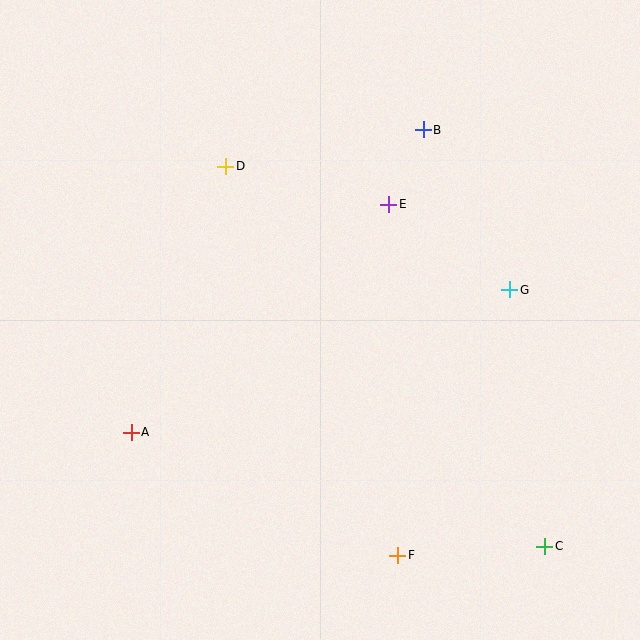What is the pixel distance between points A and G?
The distance between A and G is 405 pixels.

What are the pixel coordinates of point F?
Point F is at (398, 555).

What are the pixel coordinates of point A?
Point A is at (131, 432).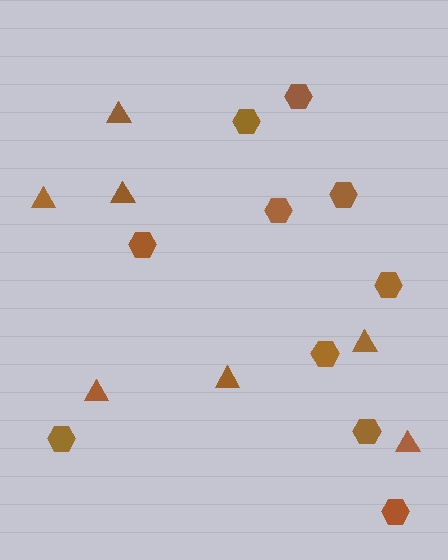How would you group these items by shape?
There are 2 groups: one group of hexagons (10) and one group of triangles (7).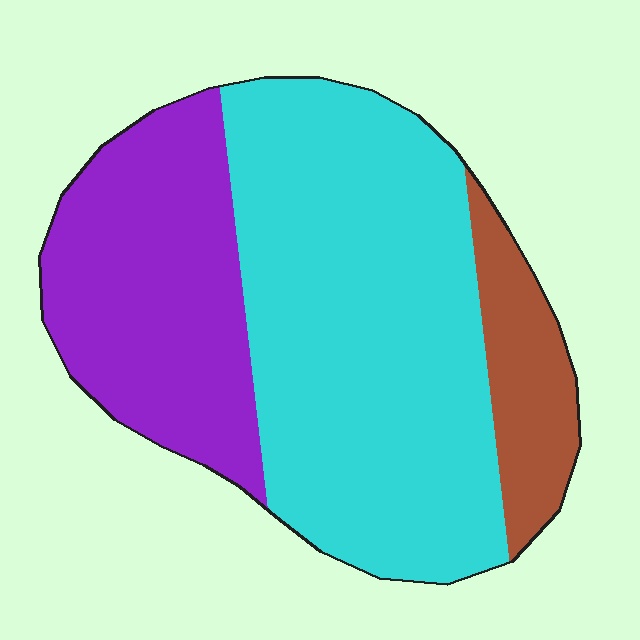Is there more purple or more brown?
Purple.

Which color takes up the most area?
Cyan, at roughly 55%.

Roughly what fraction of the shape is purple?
Purple takes up about one third (1/3) of the shape.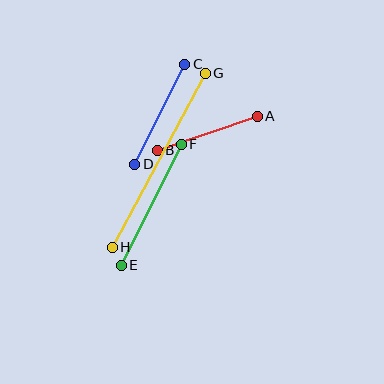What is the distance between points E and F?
The distance is approximately 135 pixels.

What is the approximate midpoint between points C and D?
The midpoint is at approximately (160, 114) pixels.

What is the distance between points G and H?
The distance is approximately 197 pixels.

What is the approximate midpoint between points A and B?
The midpoint is at approximately (207, 133) pixels.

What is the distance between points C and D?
The distance is approximately 112 pixels.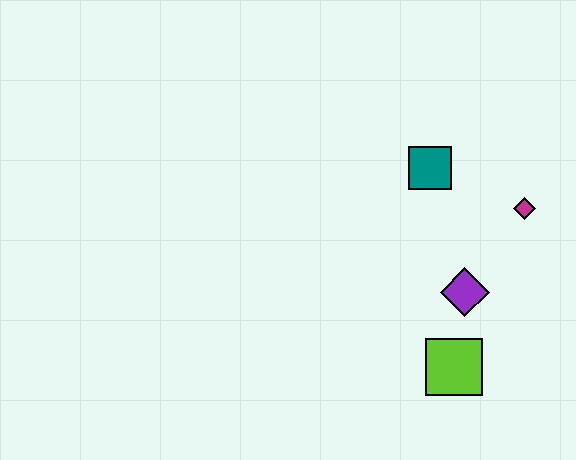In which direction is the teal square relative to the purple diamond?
The teal square is above the purple diamond.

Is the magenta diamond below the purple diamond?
No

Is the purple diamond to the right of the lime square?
Yes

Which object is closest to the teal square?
The magenta diamond is closest to the teal square.